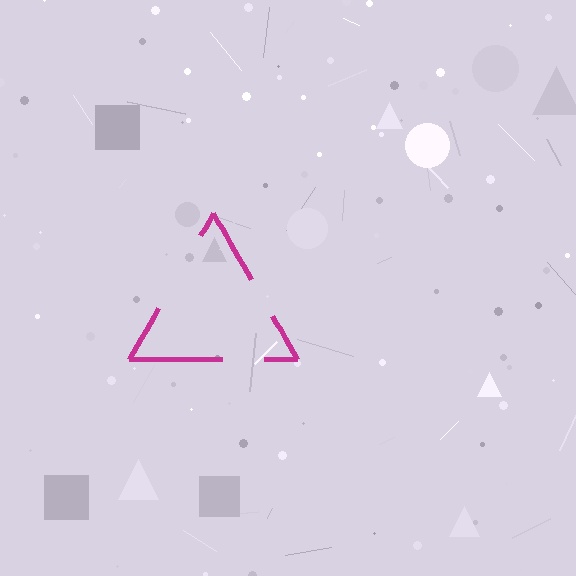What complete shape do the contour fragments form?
The contour fragments form a triangle.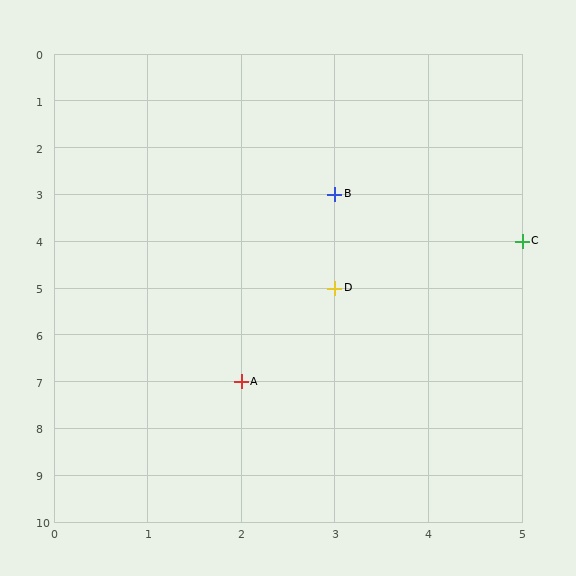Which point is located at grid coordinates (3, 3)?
Point B is at (3, 3).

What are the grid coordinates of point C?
Point C is at grid coordinates (5, 4).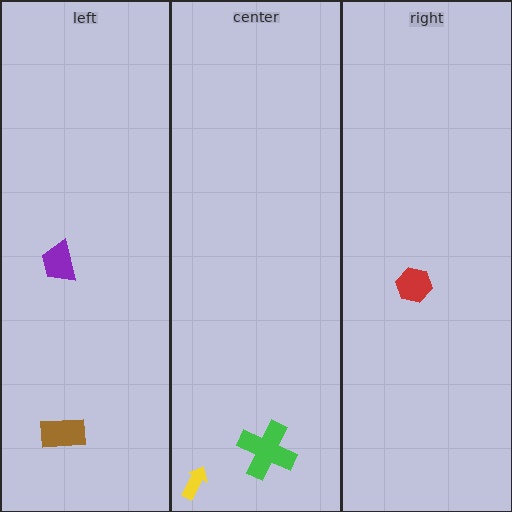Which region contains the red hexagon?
The right region.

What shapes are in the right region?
The red hexagon.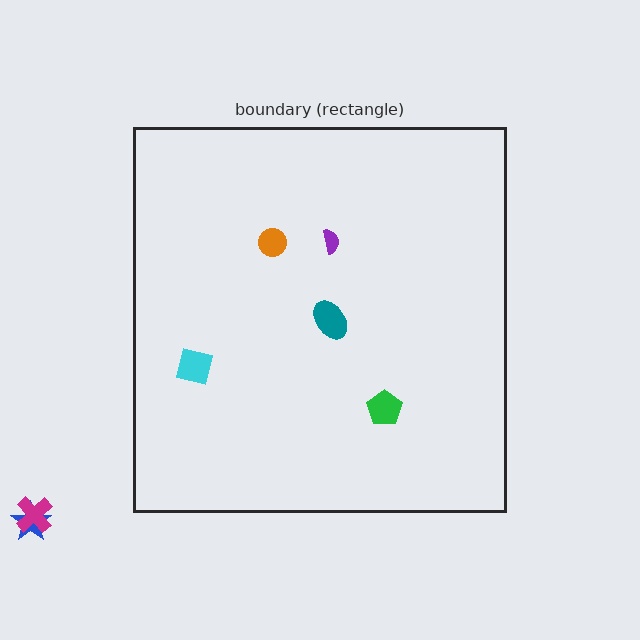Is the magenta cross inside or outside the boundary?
Outside.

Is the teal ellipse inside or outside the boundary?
Inside.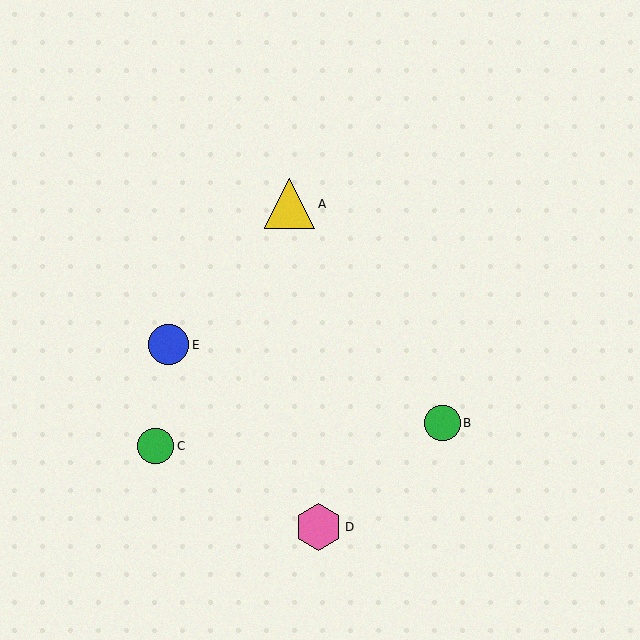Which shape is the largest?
The yellow triangle (labeled A) is the largest.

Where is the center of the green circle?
The center of the green circle is at (442, 423).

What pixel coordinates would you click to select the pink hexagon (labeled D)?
Click at (318, 527) to select the pink hexagon D.